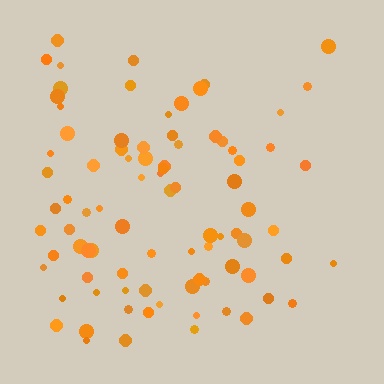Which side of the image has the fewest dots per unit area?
The right.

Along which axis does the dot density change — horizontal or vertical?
Horizontal.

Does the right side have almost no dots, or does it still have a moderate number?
Still a moderate number, just noticeably fewer than the left.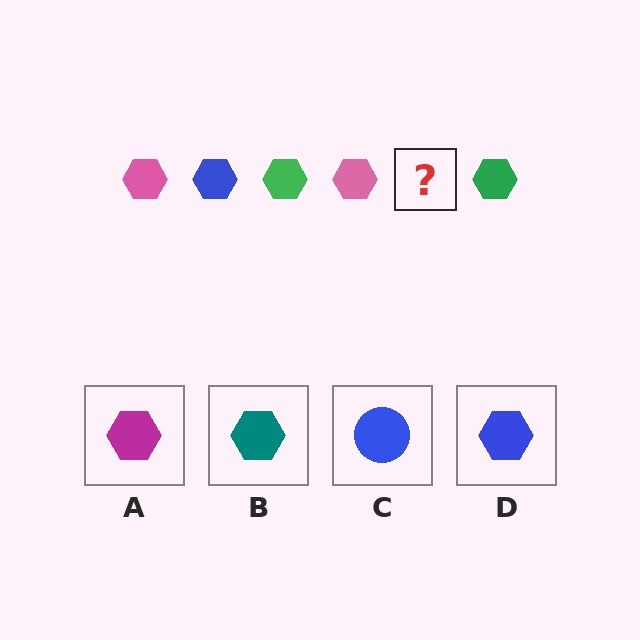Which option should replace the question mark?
Option D.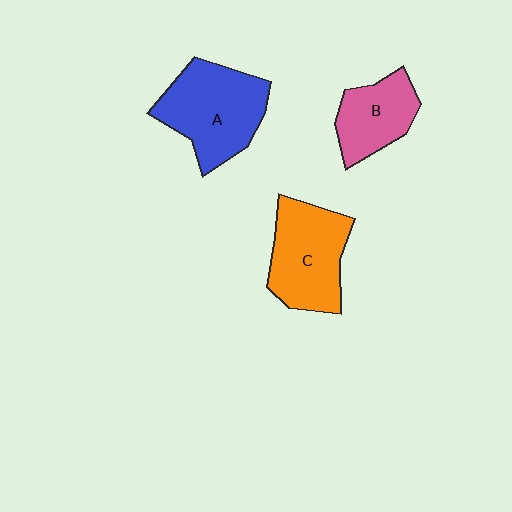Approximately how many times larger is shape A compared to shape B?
Approximately 1.5 times.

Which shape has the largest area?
Shape A (blue).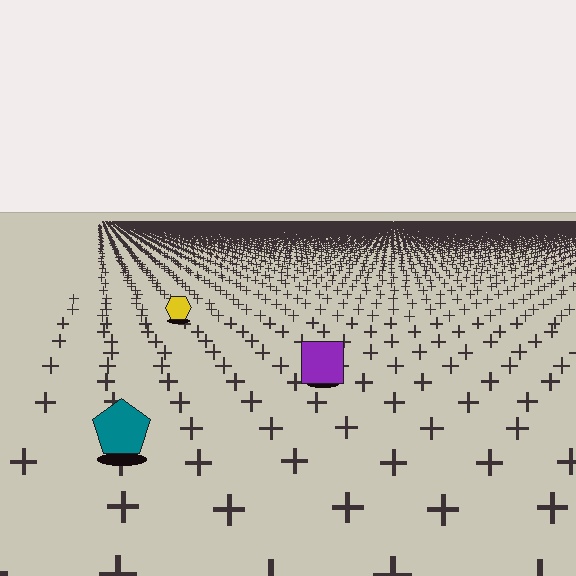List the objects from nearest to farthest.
From nearest to farthest: the teal pentagon, the purple square, the yellow hexagon.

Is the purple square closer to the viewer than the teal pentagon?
No. The teal pentagon is closer — you can tell from the texture gradient: the ground texture is coarser near it.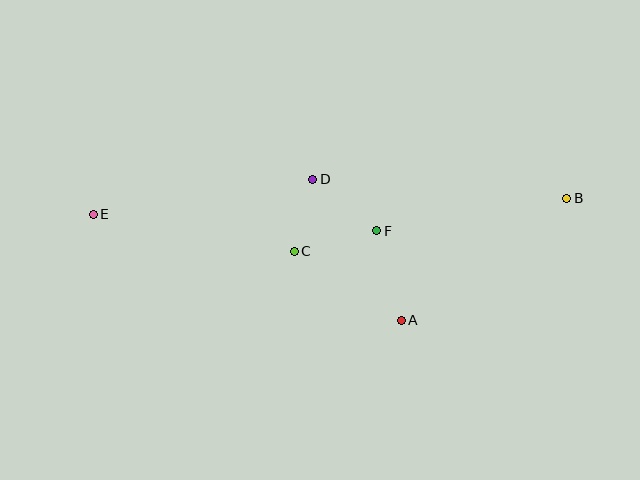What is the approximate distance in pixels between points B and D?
The distance between B and D is approximately 255 pixels.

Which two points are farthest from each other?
Points B and E are farthest from each other.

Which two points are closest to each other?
Points C and D are closest to each other.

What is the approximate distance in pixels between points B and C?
The distance between B and C is approximately 278 pixels.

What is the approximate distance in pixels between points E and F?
The distance between E and F is approximately 284 pixels.